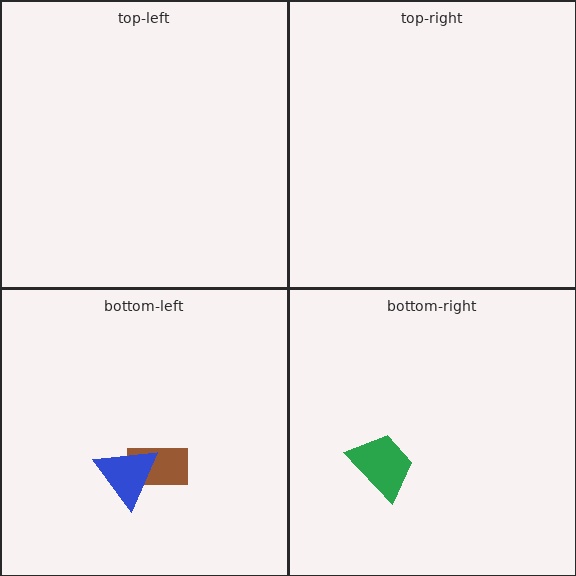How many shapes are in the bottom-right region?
1.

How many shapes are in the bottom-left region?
2.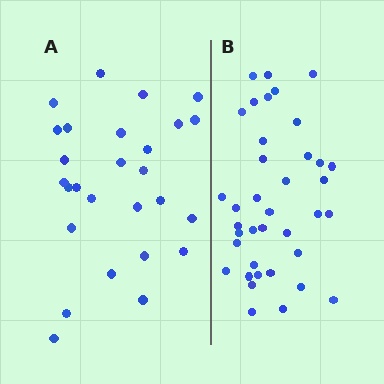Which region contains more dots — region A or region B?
Region B (the right region) has more dots.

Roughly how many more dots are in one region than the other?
Region B has roughly 12 or so more dots than region A.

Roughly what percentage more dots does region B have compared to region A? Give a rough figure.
About 40% more.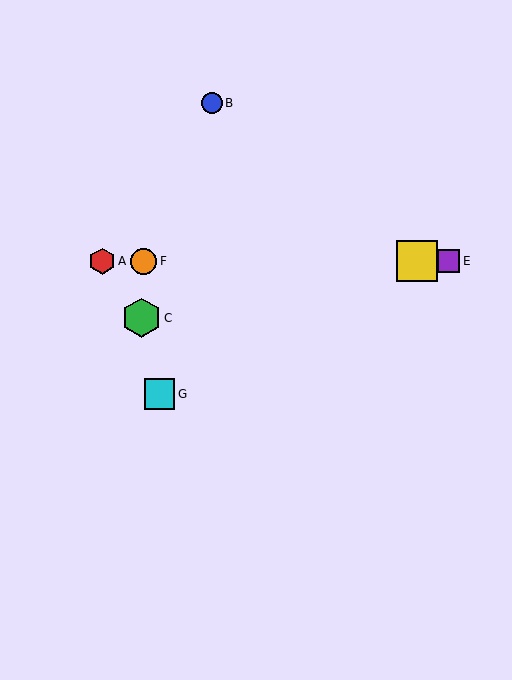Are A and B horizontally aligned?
No, A is at y≈261 and B is at y≈103.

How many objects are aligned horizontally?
4 objects (A, D, E, F) are aligned horizontally.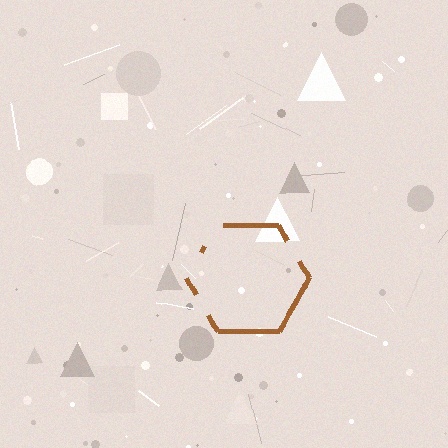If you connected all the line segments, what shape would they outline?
They would outline a hexagon.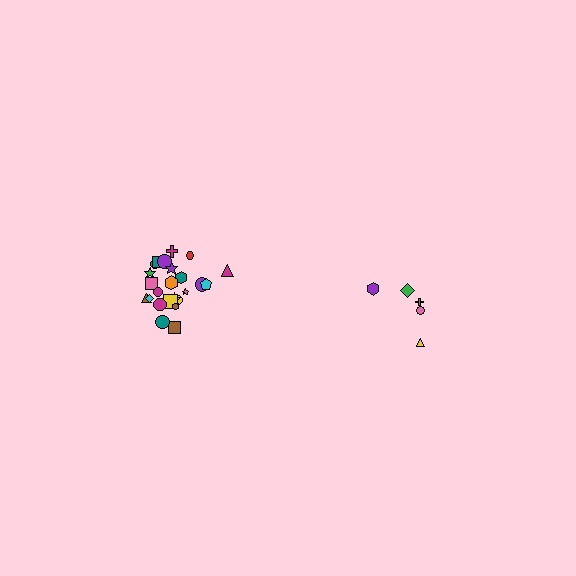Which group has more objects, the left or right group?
The left group.